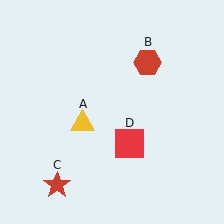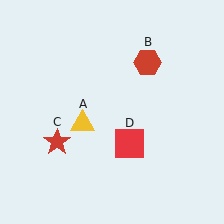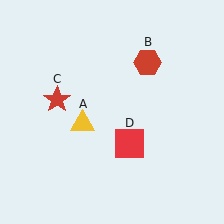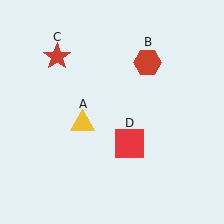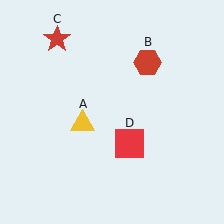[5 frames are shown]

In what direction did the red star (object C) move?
The red star (object C) moved up.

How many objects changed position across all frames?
1 object changed position: red star (object C).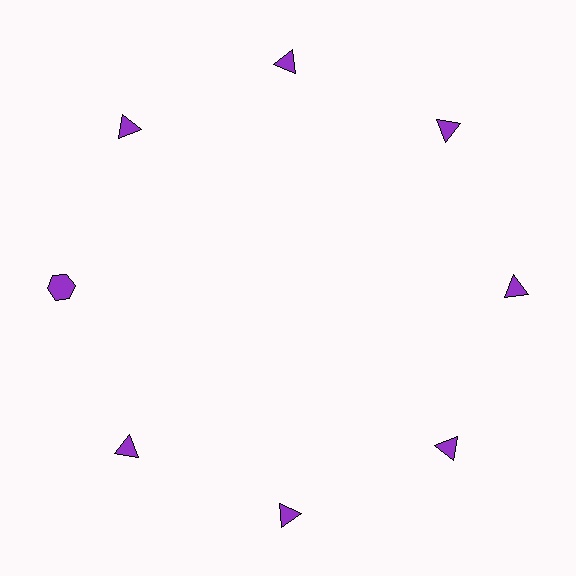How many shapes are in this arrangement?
There are 8 shapes arranged in a ring pattern.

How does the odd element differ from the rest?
It has a different shape: hexagon instead of triangle.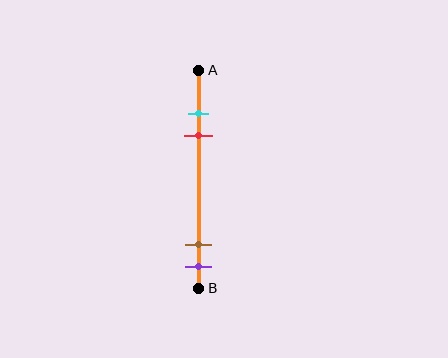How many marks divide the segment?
There are 4 marks dividing the segment.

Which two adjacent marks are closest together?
The cyan and red marks are the closest adjacent pair.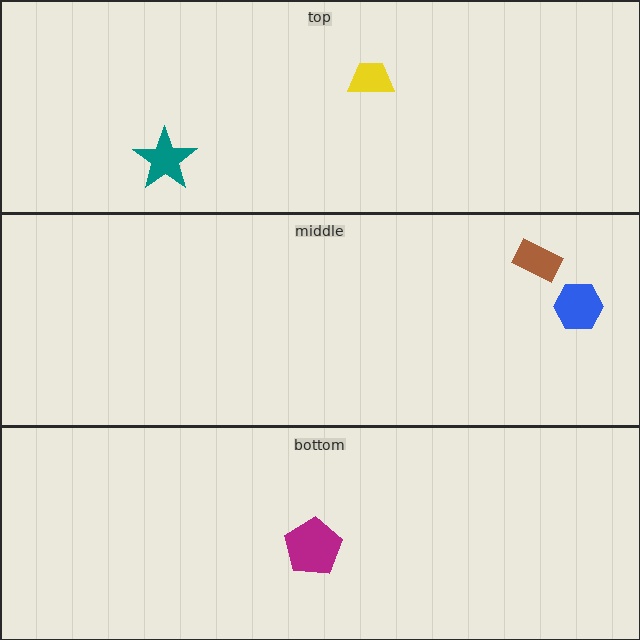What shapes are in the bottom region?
The magenta pentagon.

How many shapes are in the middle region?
2.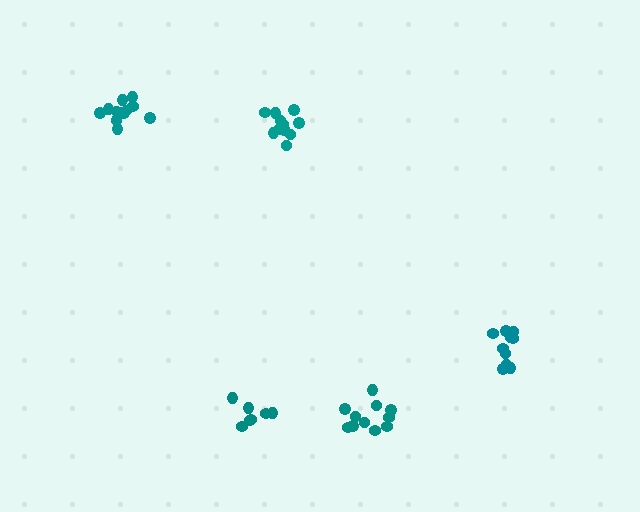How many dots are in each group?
Group 1: 10 dots, Group 2: 7 dots, Group 3: 13 dots, Group 4: 13 dots, Group 5: 11 dots (54 total).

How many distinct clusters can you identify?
There are 5 distinct clusters.